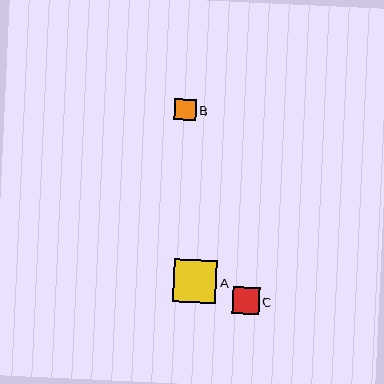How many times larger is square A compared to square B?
Square A is approximately 2.1 times the size of square B.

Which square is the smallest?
Square B is the smallest with a size of approximately 21 pixels.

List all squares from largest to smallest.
From largest to smallest: A, C, B.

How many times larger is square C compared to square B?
Square C is approximately 1.3 times the size of square B.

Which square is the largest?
Square A is the largest with a size of approximately 44 pixels.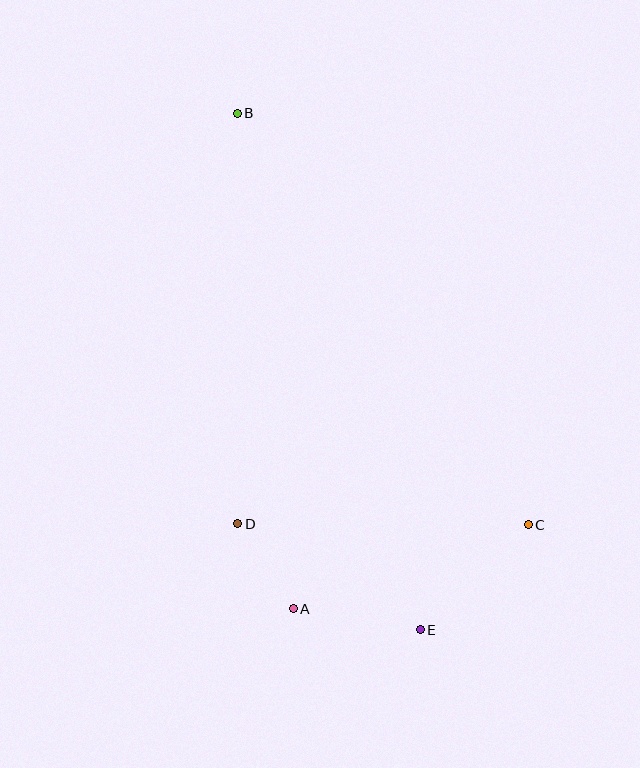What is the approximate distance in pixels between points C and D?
The distance between C and D is approximately 290 pixels.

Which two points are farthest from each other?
Points B and E are farthest from each other.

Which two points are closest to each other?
Points A and D are closest to each other.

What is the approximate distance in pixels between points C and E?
The distance between C and E is approximately 150 pixels.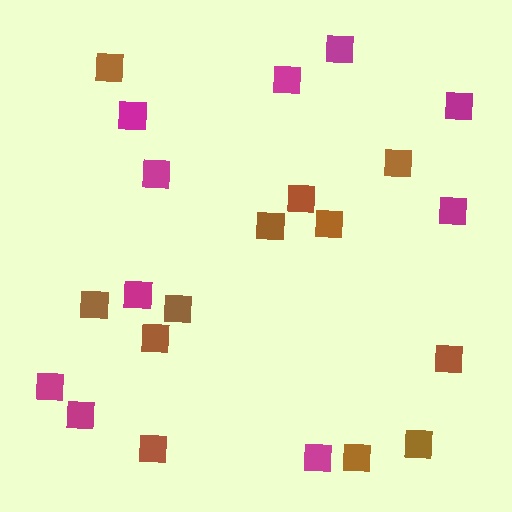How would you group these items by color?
There are 2 groups: one group of magenta squares (10) and one group of brown squares (12).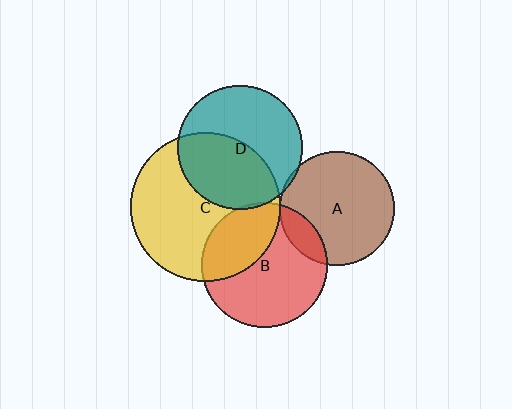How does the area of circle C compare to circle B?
Approximately 1.4 times.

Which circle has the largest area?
Circle C (yellow).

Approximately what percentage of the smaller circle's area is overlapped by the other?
Approximately 5%.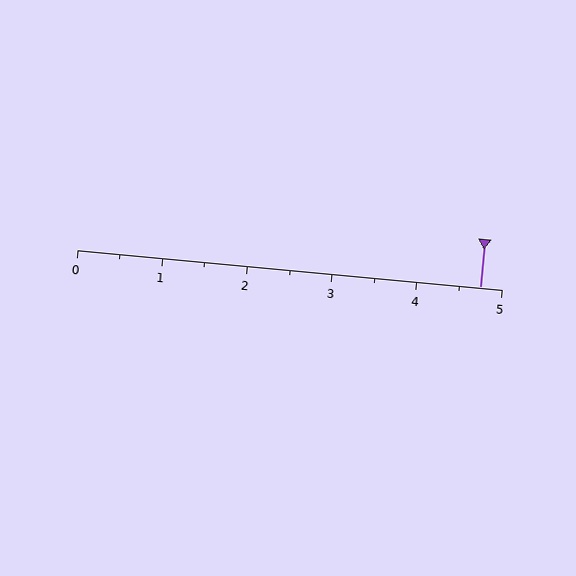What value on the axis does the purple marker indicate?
The marker indicates approximately 4.8.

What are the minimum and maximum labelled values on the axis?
The axis runs from 0 to 5.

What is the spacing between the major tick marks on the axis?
The major ticks are spaced 1 apart.